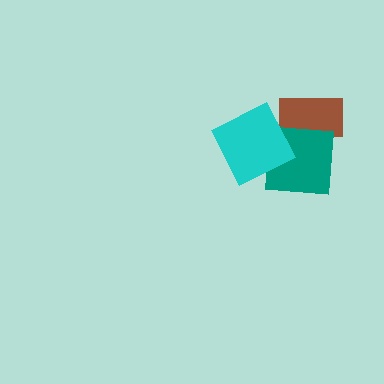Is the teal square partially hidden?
Yes, it is partially covered by another shape.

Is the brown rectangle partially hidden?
Yes, it is partially covered by another shape.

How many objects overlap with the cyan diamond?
2 objects overlap with the cyan diamond.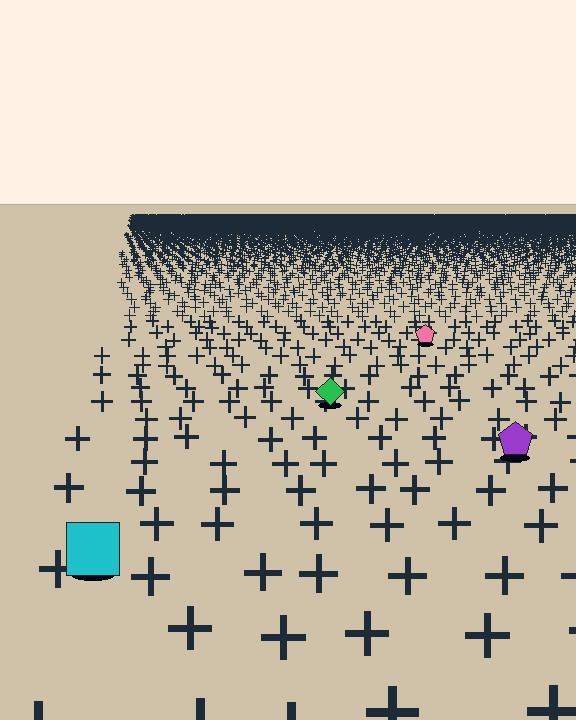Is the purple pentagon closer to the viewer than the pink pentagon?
Yes. The purple pentagon is closer — you can tell from the texture gradient: the ground texture is coarser near it.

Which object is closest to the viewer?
The cyan square is closest. The texture marks near it are larger and more spread out.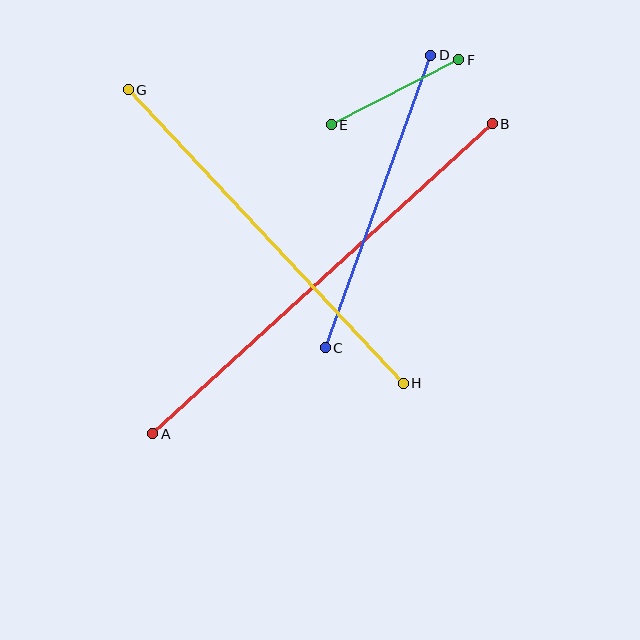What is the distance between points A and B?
The distance is approximately 460 pixels.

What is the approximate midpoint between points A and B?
The midpoint is at approximately (322, 279) pixels.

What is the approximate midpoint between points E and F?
The midpoint is at approximately (395, 92) pixels.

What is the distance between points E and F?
The distance is approximately 143 pixels.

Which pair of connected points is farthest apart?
Points A and B are farthest apart.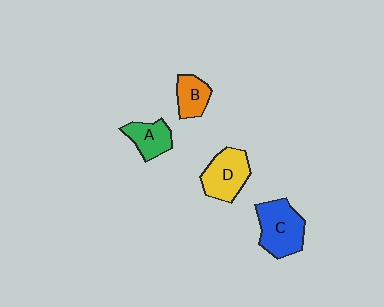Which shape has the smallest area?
Shape B (orange).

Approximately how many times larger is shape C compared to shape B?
Approximately 1.8 times.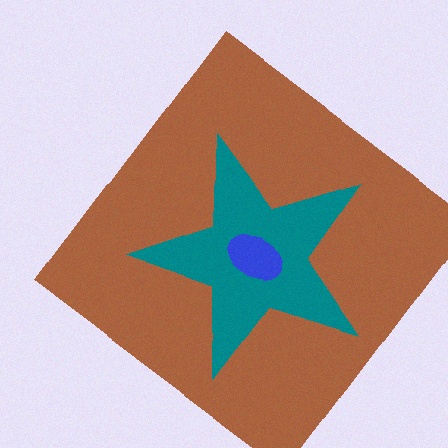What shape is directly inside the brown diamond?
The teal star.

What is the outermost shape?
The brown diamond.